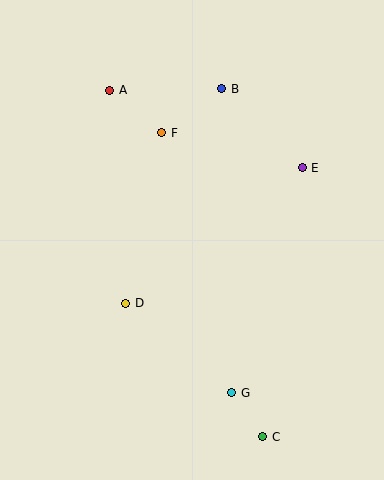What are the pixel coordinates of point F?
Point F is at (162, 133).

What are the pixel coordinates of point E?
Point E is at (302, 168).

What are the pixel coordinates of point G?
Point G is at (232, 393).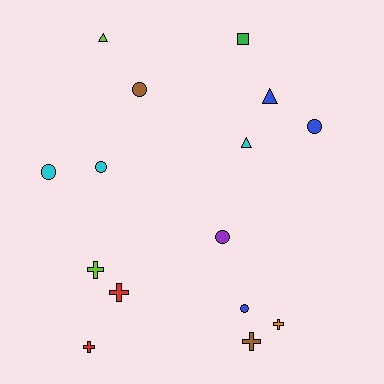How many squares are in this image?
There is 1 square.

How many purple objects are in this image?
There is 1 purple object.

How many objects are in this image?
There are 15 objects.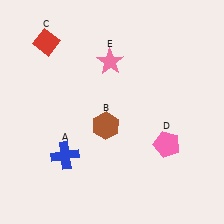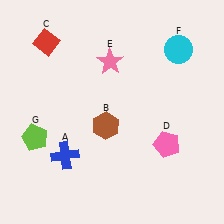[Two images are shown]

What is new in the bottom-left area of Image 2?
A lime pentagon (G) was added in the bottom-left area of Image 2.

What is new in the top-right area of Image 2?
A cyan circle (F) was added in the top-right area of Image 2.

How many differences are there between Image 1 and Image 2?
There are 2 differences between the two images.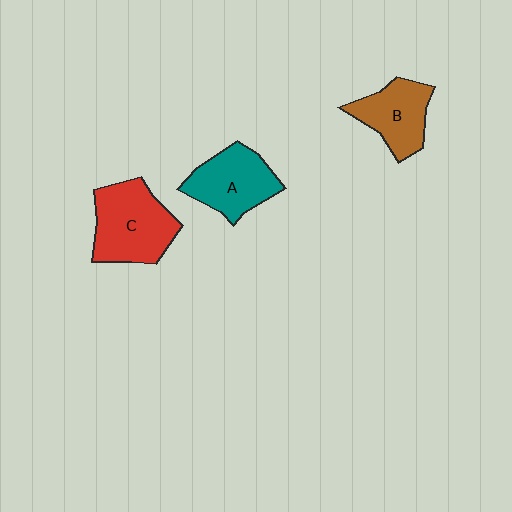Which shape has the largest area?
Shape C (red).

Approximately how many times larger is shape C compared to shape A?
Approximately 1.2 times.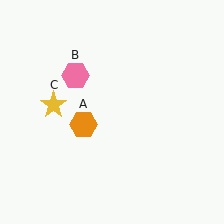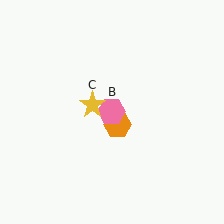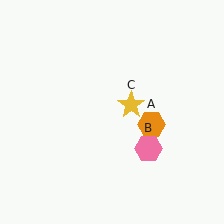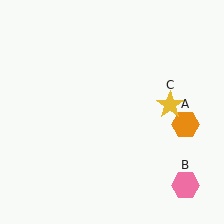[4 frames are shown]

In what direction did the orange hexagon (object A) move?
The orange hexagon (object A) moved right.